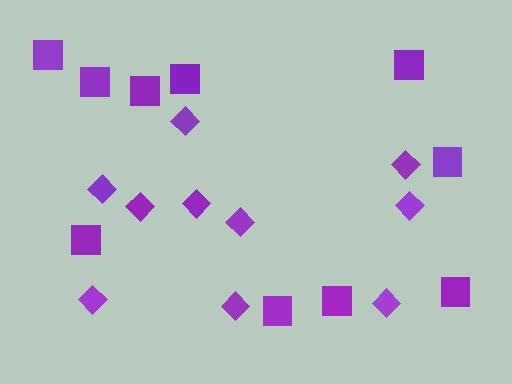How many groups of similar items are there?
There are 2 groups: one group of squares (10) and one group of diamonds (10).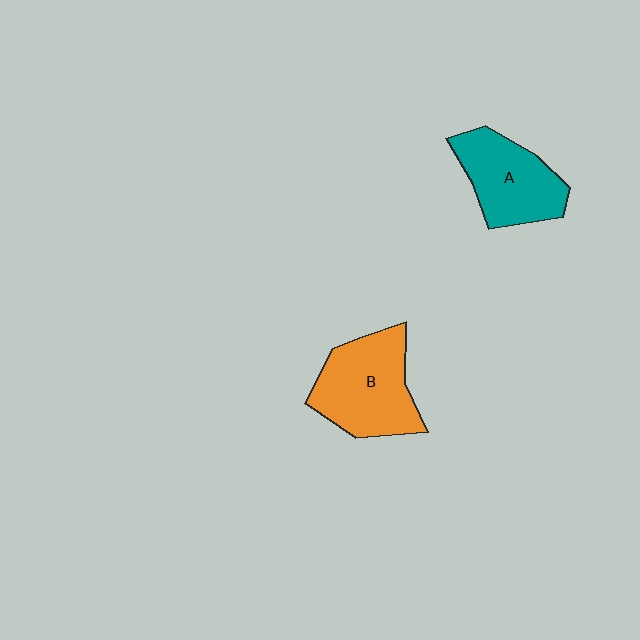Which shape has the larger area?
Shape B (orange).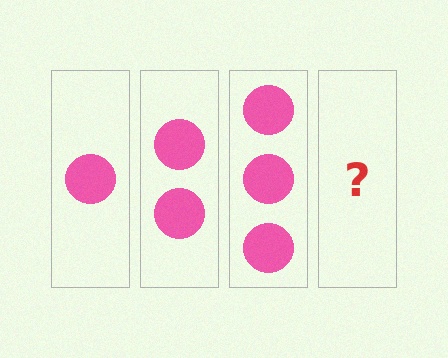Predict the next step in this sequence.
The next step is 4 circles.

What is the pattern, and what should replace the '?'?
The pattern is that each step adds one more circle. The '?' should be 4 circles.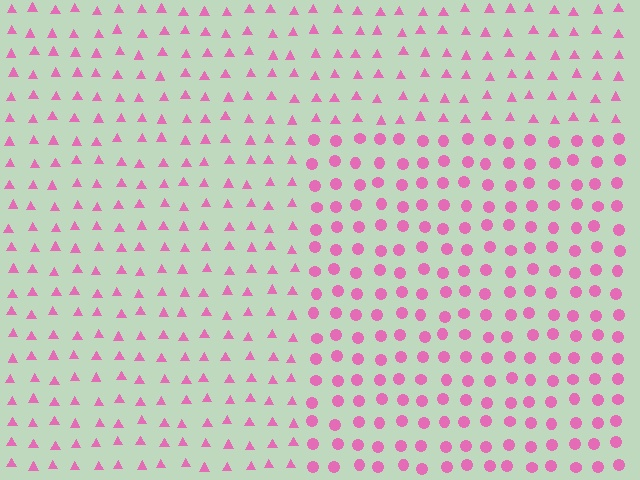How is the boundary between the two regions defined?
The boundary is defined by a change in element shape: circles inside vs. triangles outside. All elements share the same color and spacing.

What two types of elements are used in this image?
The image uses circles inside the rectangle region and triangles outside it.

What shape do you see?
I see a rectangle.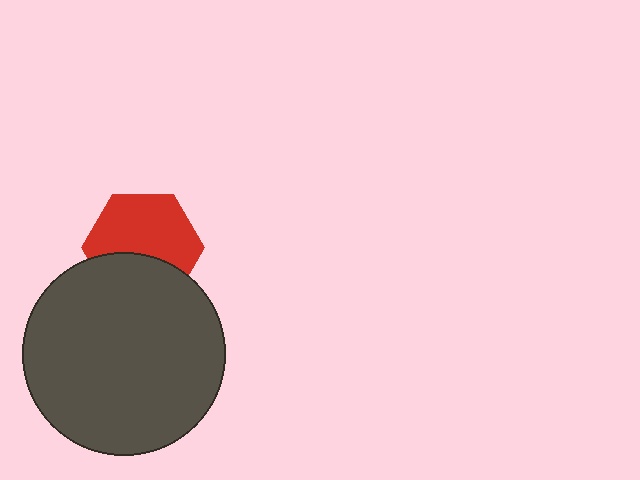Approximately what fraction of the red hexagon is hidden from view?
Roughly 37% of the red hexagon is hidden behind the dark gray circle.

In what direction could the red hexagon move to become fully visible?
The red hexagon could move up. That would shift it out from behind the dark gray circle entirely.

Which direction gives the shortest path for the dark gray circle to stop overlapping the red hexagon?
Moving down gives the shortest separation.